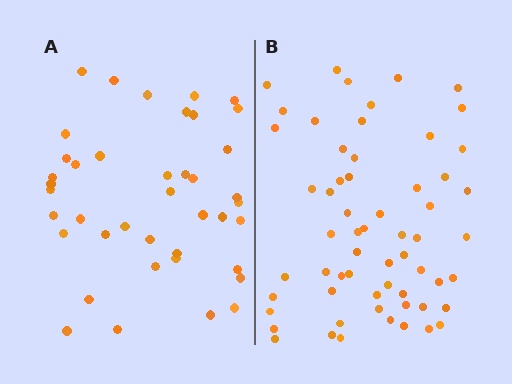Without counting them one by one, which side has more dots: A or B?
Region B (the right region) has more dots.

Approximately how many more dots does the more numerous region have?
Region B has approximately 20 more dots than region A.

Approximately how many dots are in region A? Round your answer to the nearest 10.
About 40 dots. (The exact count is 41, which rounds to 40.)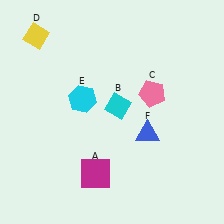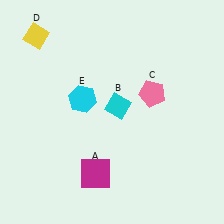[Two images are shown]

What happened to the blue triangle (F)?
The blue triangle (F) was removed in Image 2. It was in the bottom-right area of Image 1.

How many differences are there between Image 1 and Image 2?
There is 1 difference between the two images.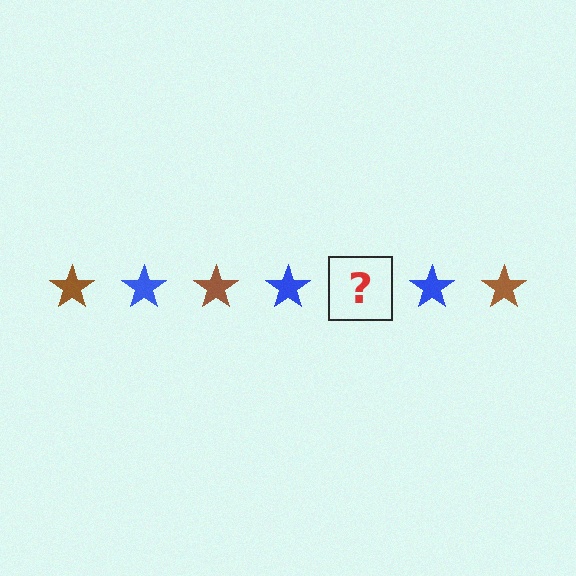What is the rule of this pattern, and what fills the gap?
The rule is that the pattern cycles through brown, blue stars. The gap should be filled with a brown star.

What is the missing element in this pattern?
The missing element is a brown star.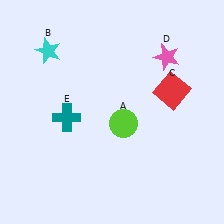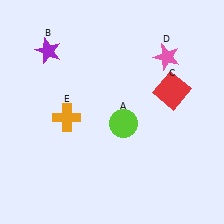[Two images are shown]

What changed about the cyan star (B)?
In Image 1, B is cyan. In Image 2, it changed to purple.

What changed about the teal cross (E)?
In Image 1, E is teal. In Image 2, it changed to orange.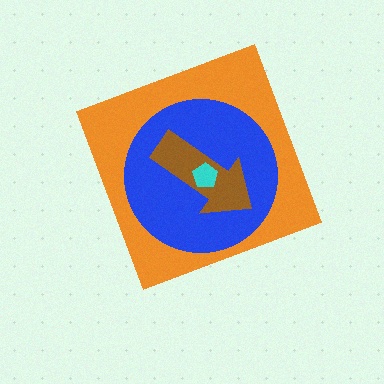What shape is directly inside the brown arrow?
The cyan pentagon.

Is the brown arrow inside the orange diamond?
Yes.